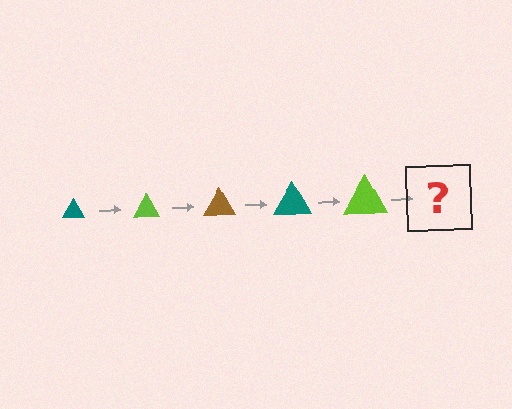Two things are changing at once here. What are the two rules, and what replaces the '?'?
The two rules are that the triangle grows larger each step and the color cycles through teal, lime, and brown. The '?' should be a brown triangle, larger than the previous one.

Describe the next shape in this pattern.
It should be a brown triangle, larger than the previous one.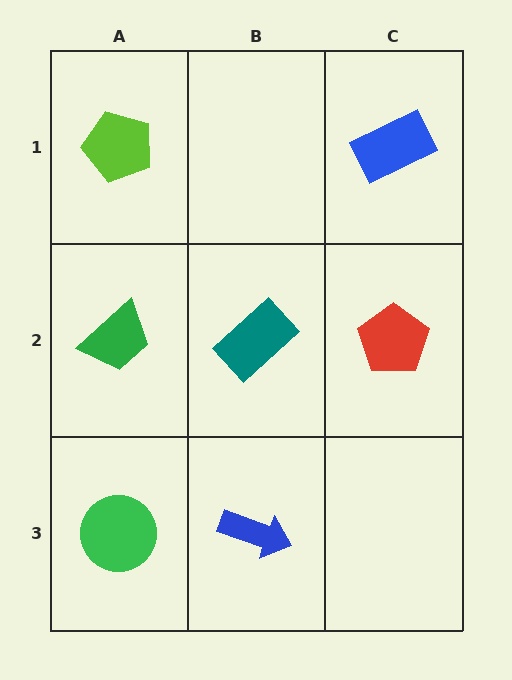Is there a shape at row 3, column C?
No, that cell is empty.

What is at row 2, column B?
A teal rectangle.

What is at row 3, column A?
A green circle.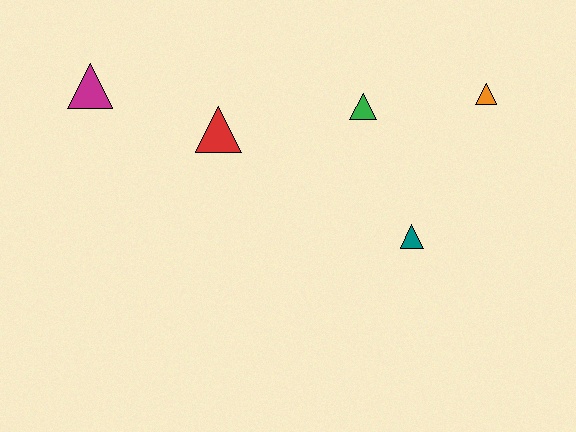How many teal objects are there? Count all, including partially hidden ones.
There is 1 teal object.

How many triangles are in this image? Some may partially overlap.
There are 5 triangles.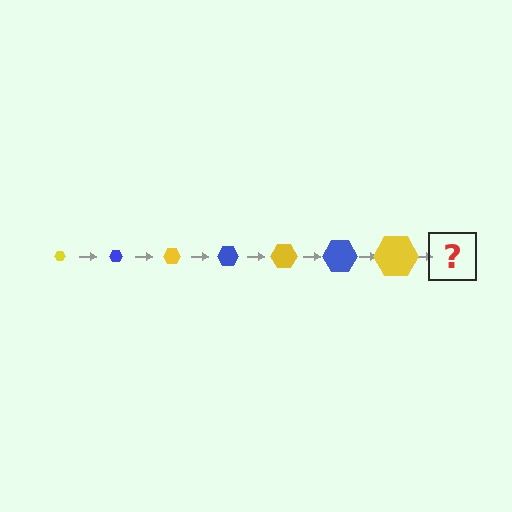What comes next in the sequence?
The next element should be a blue hexagon, larger than the previous one.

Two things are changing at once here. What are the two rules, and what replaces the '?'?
The two rules are that the hexagon grows larger each step and the color cycles through yellow and blue. The '?' should be a blue hexagon, larger than the previous one.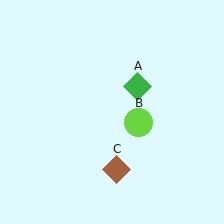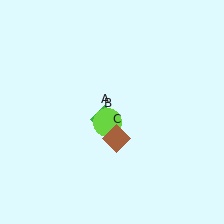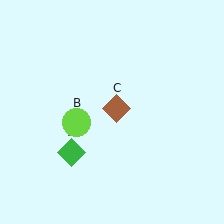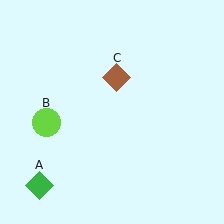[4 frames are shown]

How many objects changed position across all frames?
3 objects changed position: green diamond (object A), lime circle (object B), brown diamond (object C).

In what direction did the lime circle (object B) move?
The lime circle (object B) moved left.